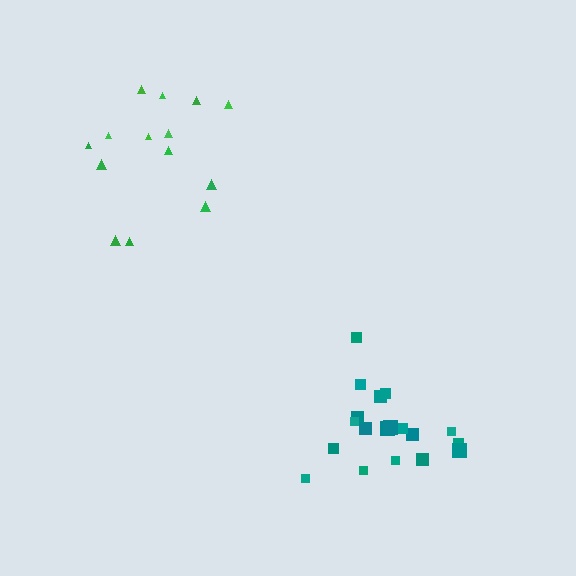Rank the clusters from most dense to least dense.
teal, green.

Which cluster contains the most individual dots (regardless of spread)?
Teal (19).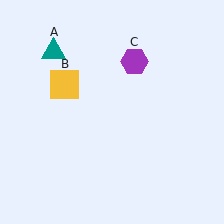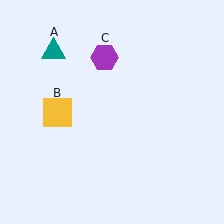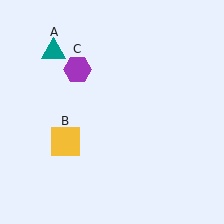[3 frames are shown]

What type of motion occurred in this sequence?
The yellow square (object B), purple hexagon (object C) rotated counterclockwise around the center of the scene.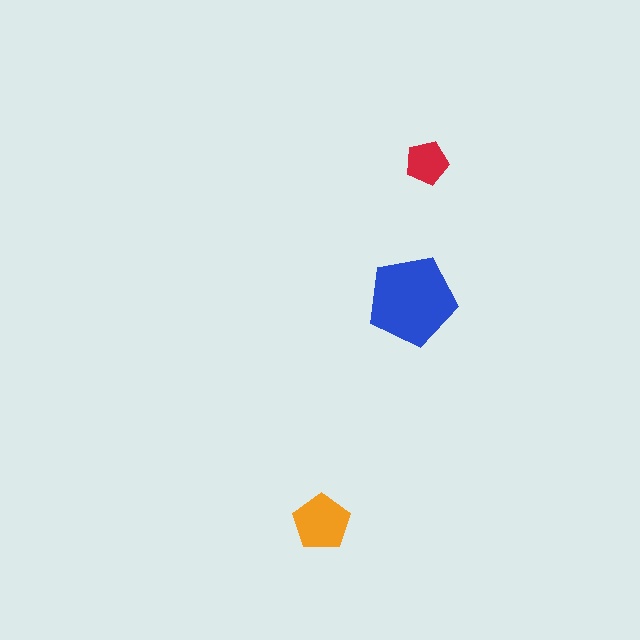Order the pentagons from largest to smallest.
the blue one, the orange one, the red one.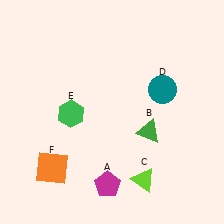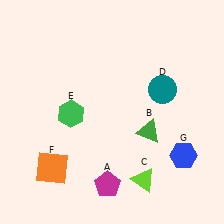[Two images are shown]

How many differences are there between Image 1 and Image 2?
There is 1 difference between the two images.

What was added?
A blue hexagon (G) was added in Image 2.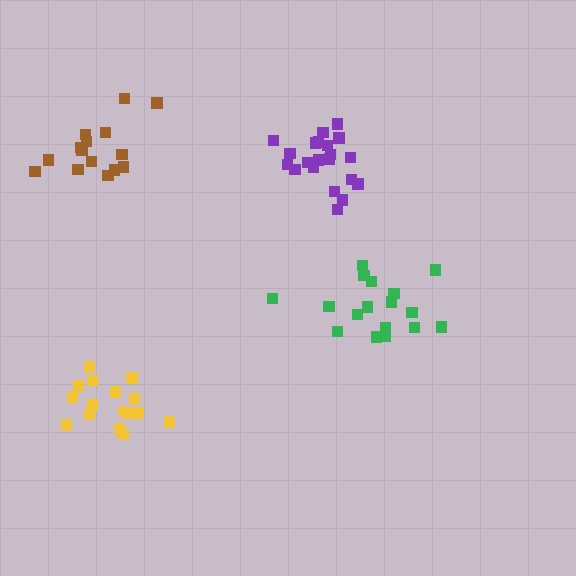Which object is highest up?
The purple cluster is topmost.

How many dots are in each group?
Group 1: 16 dots, Group 2: 21 dots, Group 3: 17 dots, Group 4: 15 dots (69 total).